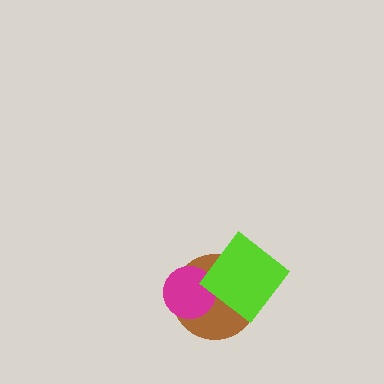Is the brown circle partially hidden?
Yes, it is partially covered by another shape.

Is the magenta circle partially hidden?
No, no other shape covers it.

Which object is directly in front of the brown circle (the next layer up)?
The magenta circle is directly in front of the brown circle.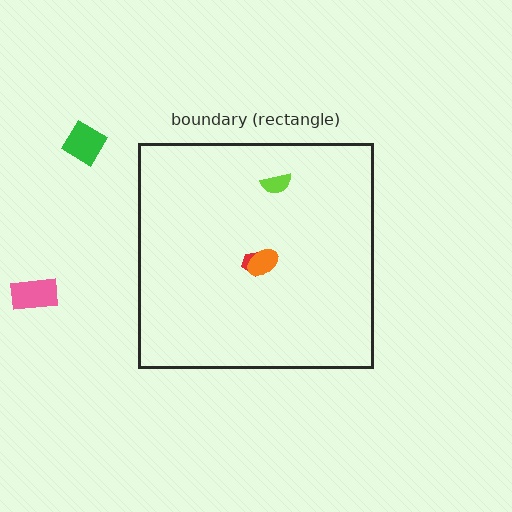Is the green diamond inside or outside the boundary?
Outside.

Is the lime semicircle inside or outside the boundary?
Inside.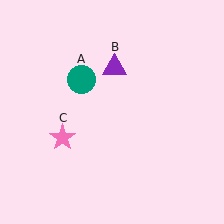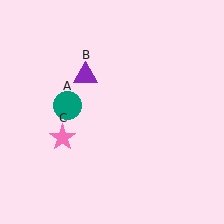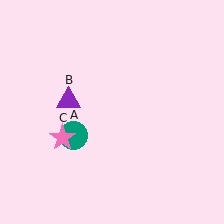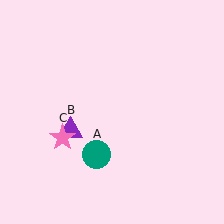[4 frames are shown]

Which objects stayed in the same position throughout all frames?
Pink star (object C) remained stationary.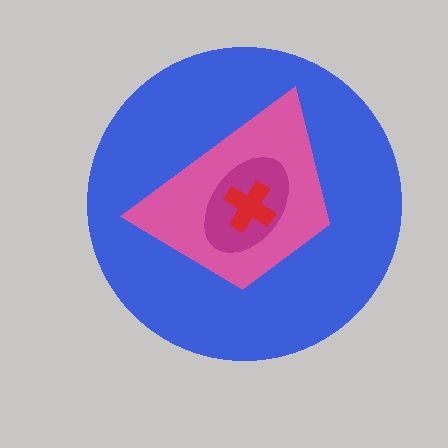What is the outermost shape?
The blue circle.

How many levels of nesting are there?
4.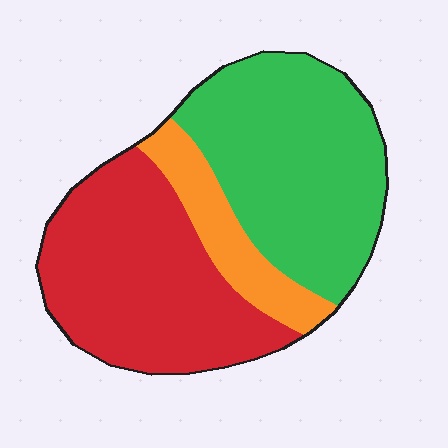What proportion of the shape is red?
Red takes up between a quarter and a half of the shape.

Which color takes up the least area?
Orange, at roughly 15%.